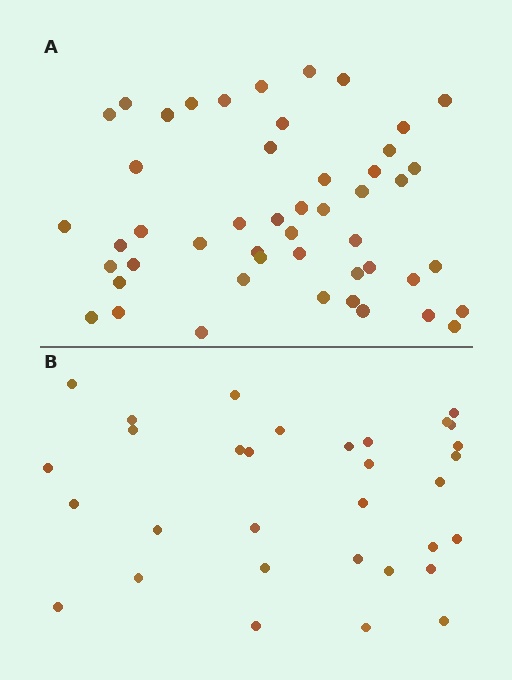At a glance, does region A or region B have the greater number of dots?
Region A (the top region) has more dots.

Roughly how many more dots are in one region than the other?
Region A has approximately 15 more dots than region B.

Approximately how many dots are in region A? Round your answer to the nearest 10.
About 50 dots. (The exact count is 49, which rounds to 50.)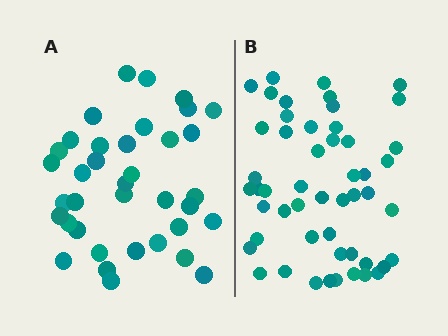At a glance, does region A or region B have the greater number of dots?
Region B (the right region) has more dots.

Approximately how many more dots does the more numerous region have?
Region B has approximately 15 more dots than region A.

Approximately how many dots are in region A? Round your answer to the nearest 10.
About 40 dots. (The exact count is 37, which rounds to 40.)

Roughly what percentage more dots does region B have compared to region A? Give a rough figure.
About 40% more.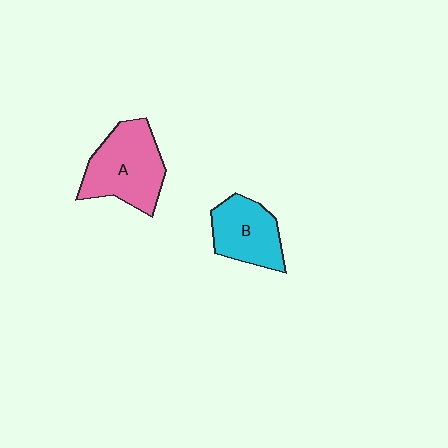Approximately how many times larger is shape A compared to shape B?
Approximately 1.3 times.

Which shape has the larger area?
Shape A (pink).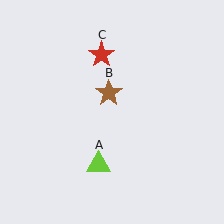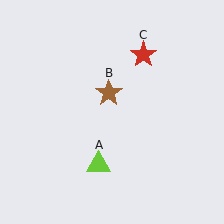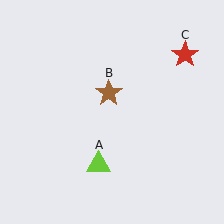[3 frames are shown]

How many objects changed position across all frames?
1 object changed position: red star (object C).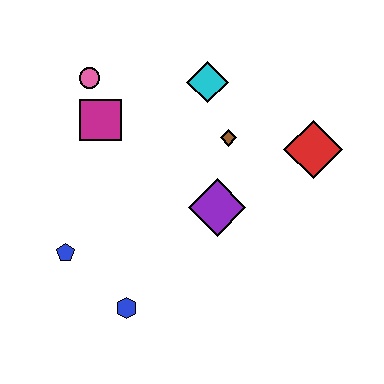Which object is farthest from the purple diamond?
The pink circle is farthest from the purple diamond.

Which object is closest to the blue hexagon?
The blue pentagon is closest to the blue hexagon.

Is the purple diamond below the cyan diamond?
Yes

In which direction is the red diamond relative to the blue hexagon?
The red diamond is to the right of the blue hexagon.